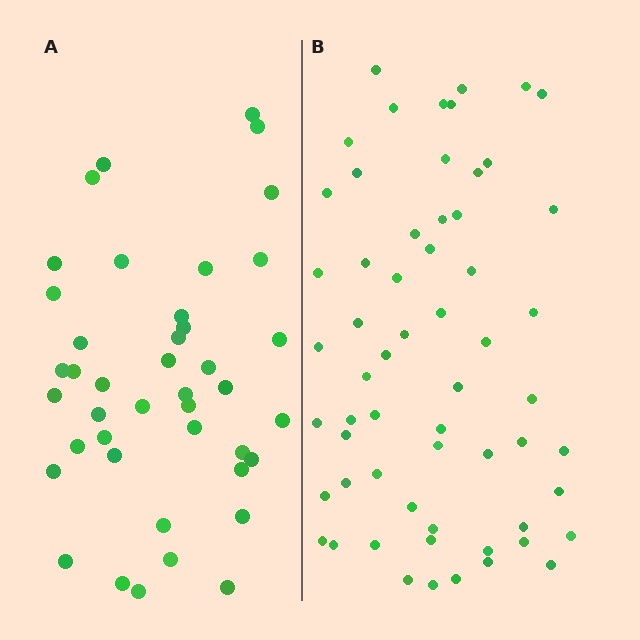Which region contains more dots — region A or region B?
Region B (the right region) has more dots.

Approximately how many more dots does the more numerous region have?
Region B has approximately 20 more dots than region A.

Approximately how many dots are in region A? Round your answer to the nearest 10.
About 40 dots. (The exact count is 42, which rounds to 40.)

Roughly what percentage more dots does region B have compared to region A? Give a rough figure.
About 45% more.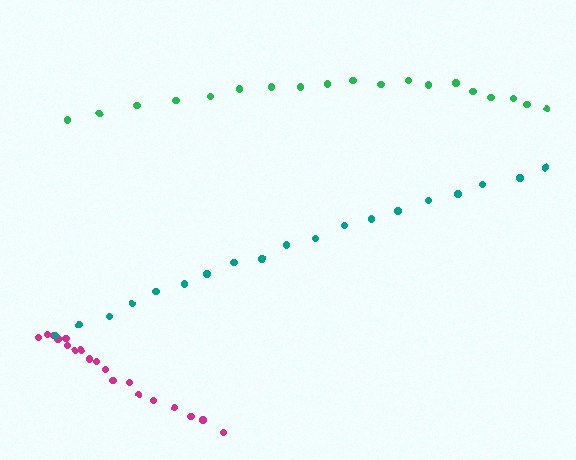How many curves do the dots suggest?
There are 3 distinct paths.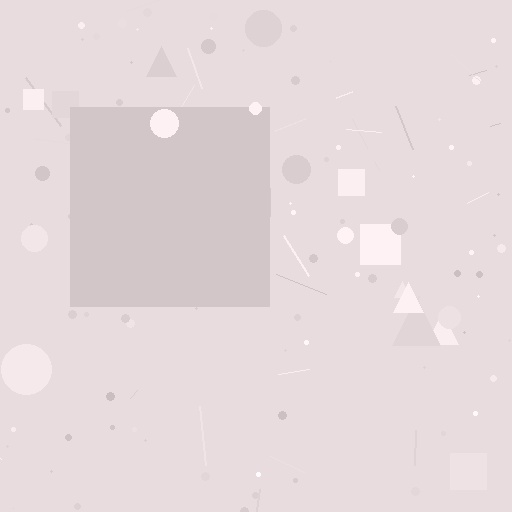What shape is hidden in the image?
A square is hidden in the image.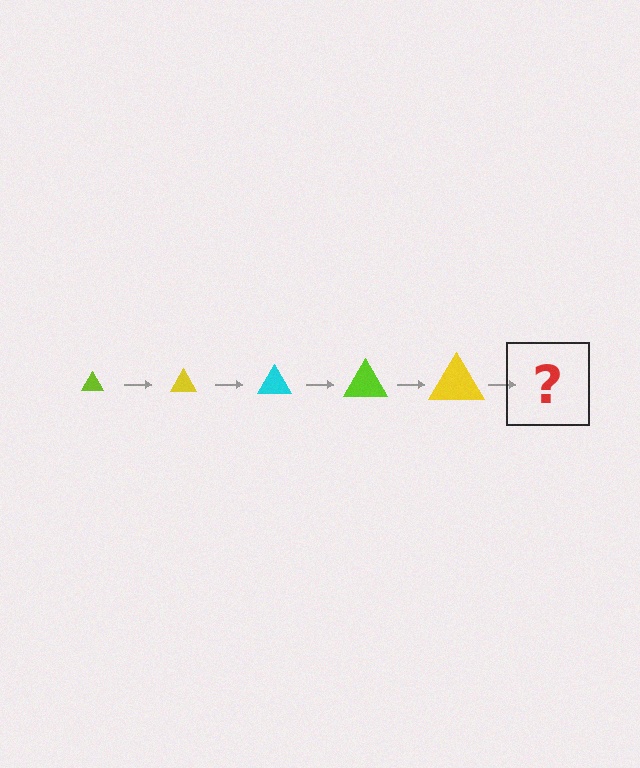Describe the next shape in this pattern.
It should be a cyan triangle, larger than the previous one.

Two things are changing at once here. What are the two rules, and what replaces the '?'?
The two rules are that the triangle grows larger each step and the color cycles through lime, yellow, and cyan. The '?' should be a cyan triangle, larger than the previous one.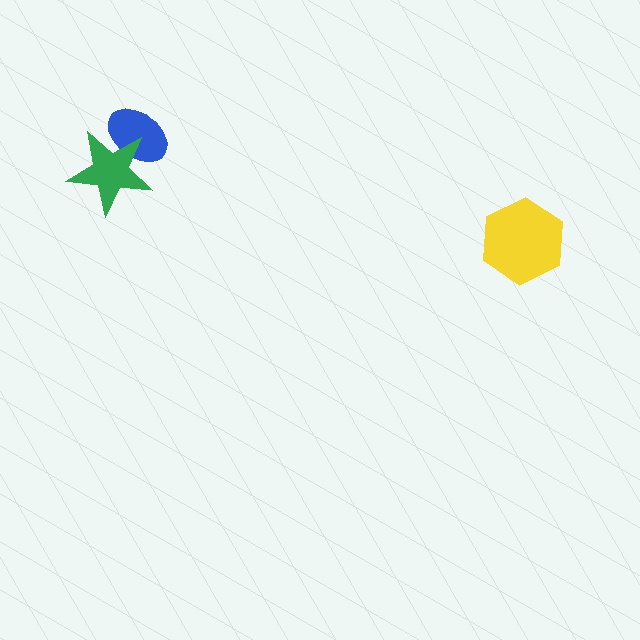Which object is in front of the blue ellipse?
The green star is in front of the blue ellipse.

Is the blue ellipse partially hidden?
Yes, it is partially covered by another shape.